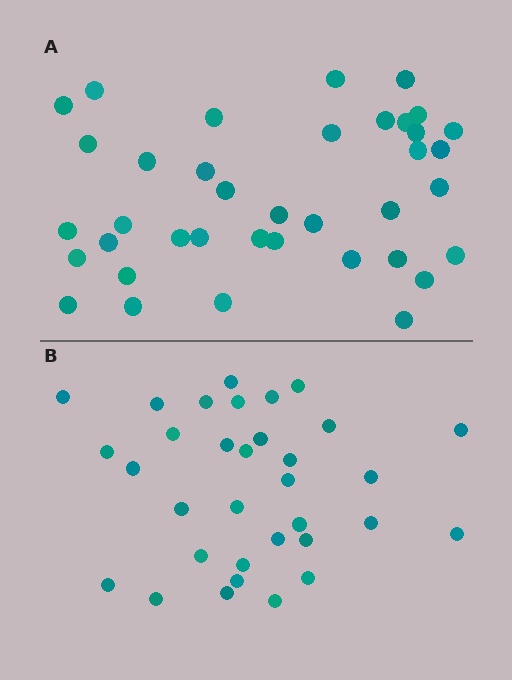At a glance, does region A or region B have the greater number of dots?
Region A (the top region) has more dots.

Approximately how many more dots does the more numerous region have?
Region A has about 5 more dots than region B.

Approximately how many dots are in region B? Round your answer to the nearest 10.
About 30 dots. (The exact count is 33, which rounds to 30.)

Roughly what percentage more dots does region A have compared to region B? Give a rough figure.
About 15% more.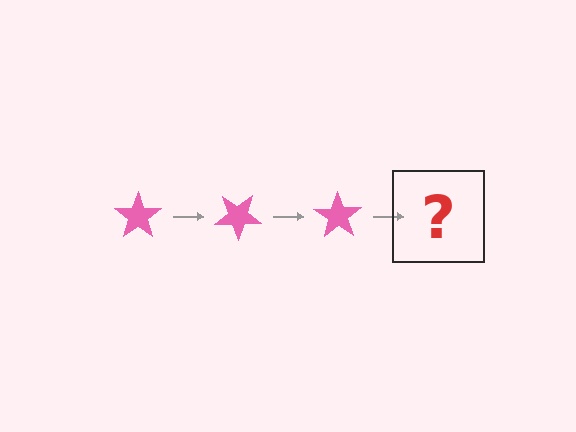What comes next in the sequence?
The next element should be a pink star rotated 105 degrees.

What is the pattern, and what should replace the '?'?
The pattern is that the star rotates 35 degrees each step. The '?' should be a pink star rotated 105 degrees.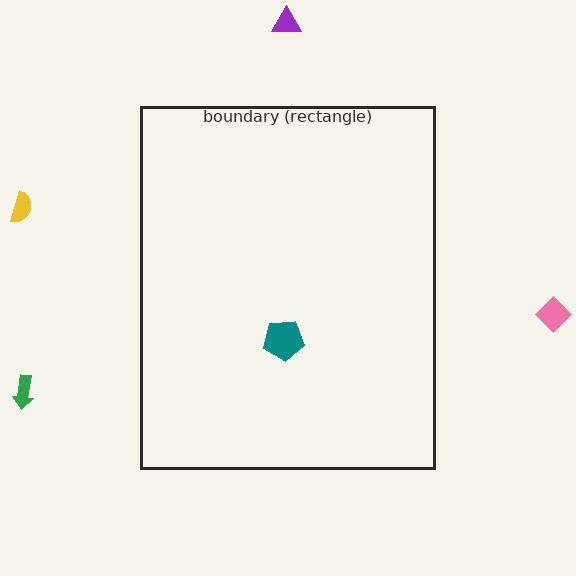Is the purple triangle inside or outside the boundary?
Outside.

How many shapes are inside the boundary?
1 inside, 4 outside.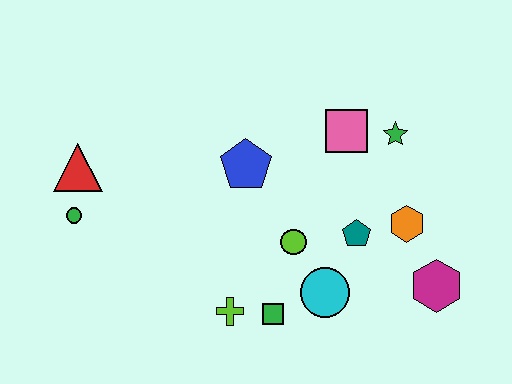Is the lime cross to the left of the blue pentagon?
Yes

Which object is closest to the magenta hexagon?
The orange hexagon is closest to the magenta hexagon.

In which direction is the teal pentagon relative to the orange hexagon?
The teal pentagon is to the left of the orange hexagon.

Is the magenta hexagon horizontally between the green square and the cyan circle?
No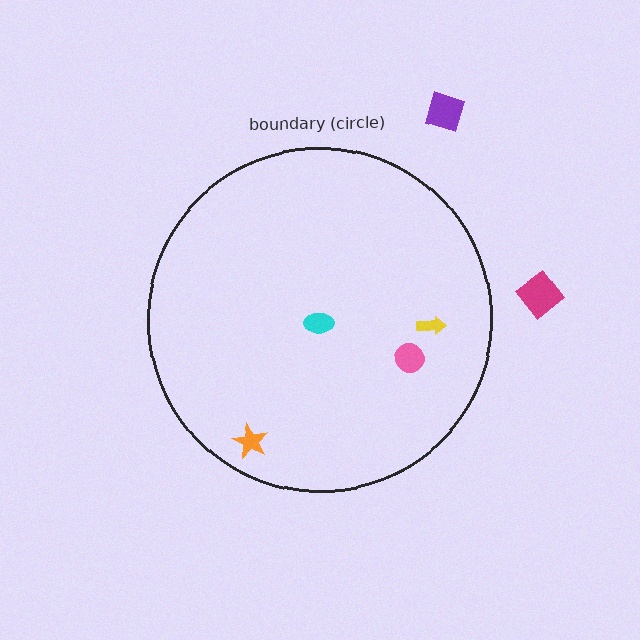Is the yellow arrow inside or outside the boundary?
Inside.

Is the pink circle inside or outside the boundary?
Inside.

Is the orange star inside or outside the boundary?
Inside.